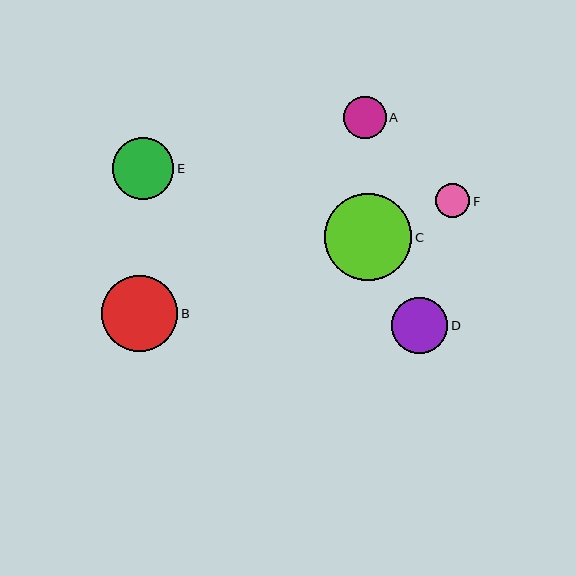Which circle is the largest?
Circle C is the largest with a size of approximately 87 pixels.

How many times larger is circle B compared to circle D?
Circle B is approximately 1.4 times the size of circle D.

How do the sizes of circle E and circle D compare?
Circle E and circle D are approximately the same size.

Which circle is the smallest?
Circle F is the smallest with a size of approximately 34 pixels.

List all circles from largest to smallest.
From largest to smallest: C, B, E, D, A, F.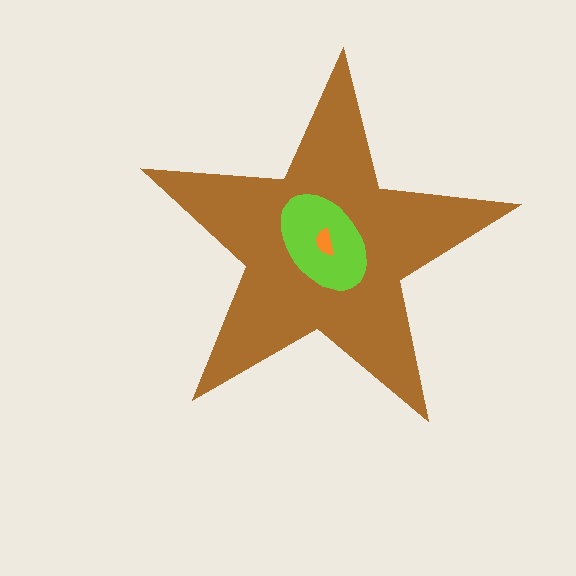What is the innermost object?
The orange semicircle.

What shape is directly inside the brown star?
The lime ellipse.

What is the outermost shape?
The brown star.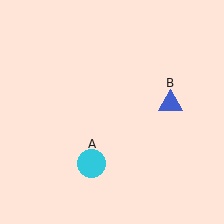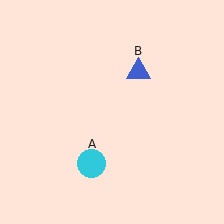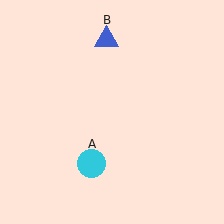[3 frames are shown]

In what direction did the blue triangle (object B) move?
The blue triangle (object B) moved up and to the left.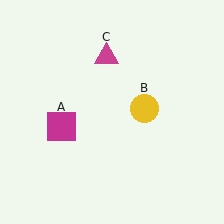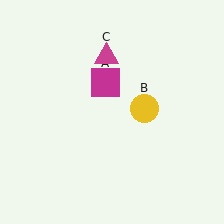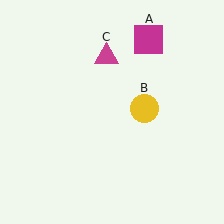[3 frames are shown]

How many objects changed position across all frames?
1 object changed position: magenta square (object A).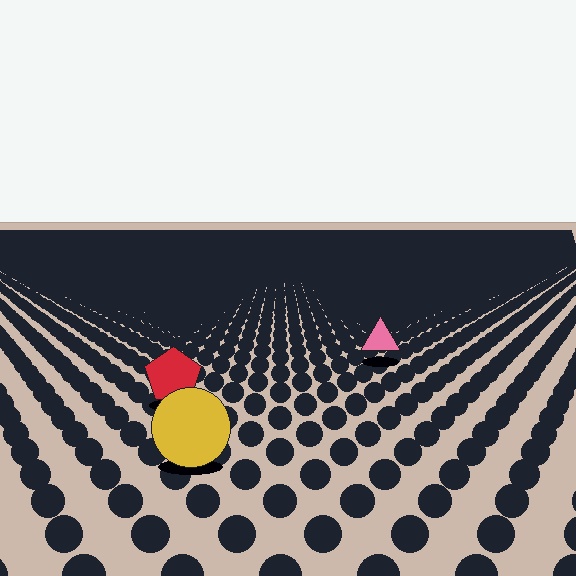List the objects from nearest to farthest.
From nearest to farthest: the yellow circle, the red pentagon, the pink triangle.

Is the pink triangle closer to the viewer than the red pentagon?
No. The red pentagon is closer — you can tell from the texture gradient: the ground texture is coarser near it.